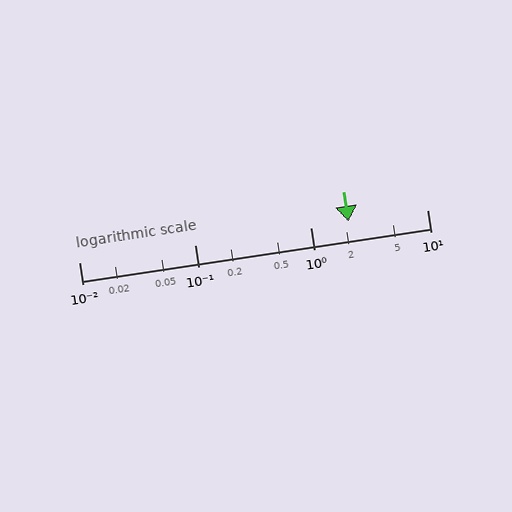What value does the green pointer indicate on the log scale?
The pointer indicates approximately 2.1.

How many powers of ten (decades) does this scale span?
The scale spans 3 decades, from 0.01 to 10.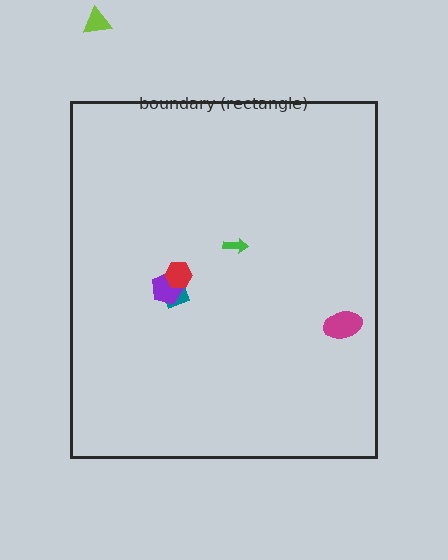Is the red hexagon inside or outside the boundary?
Inside.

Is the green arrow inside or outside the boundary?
Inside.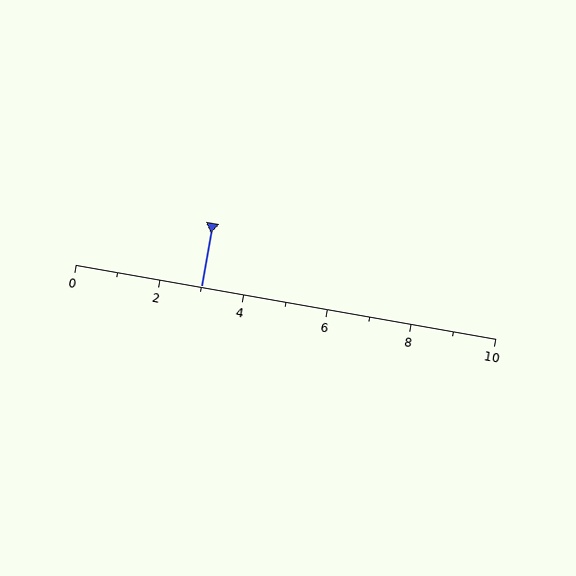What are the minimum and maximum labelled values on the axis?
The axis runs from 0 to 10.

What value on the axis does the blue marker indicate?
The marker indicates approximately 3.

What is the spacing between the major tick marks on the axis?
The major ticks are spaced 2 apart.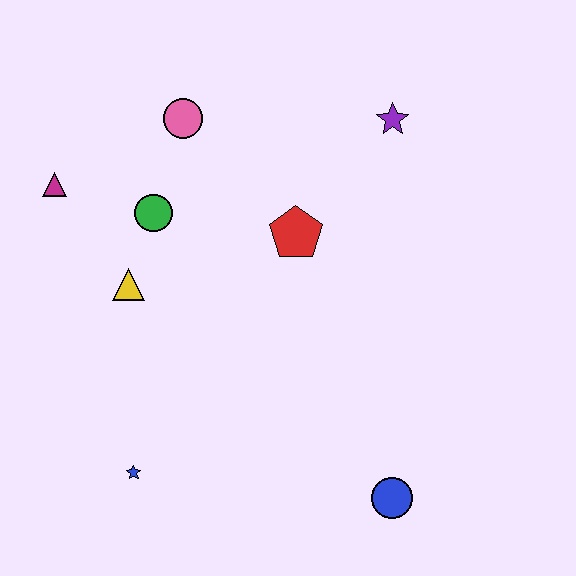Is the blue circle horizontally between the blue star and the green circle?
No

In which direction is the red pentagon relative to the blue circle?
The red pentagon is above the blue circle.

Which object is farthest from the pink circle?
The blue circle is farthest from the pink circle.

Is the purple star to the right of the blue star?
Yes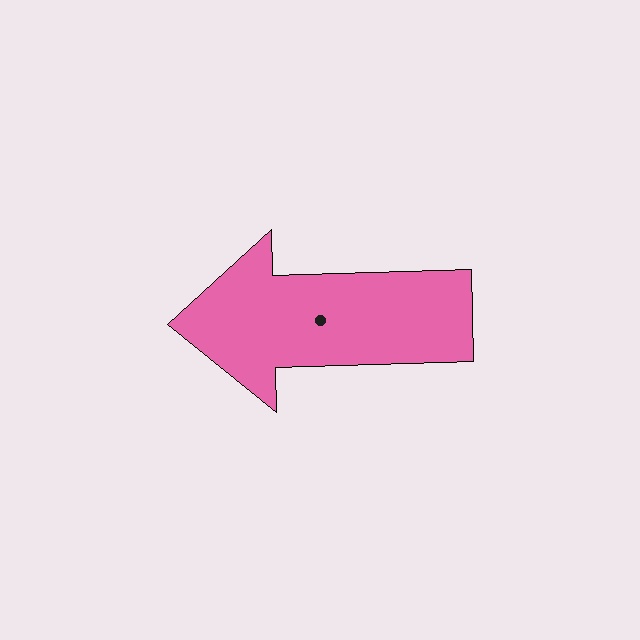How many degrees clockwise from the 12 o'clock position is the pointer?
Approximately 268 degrees.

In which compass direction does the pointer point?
West.